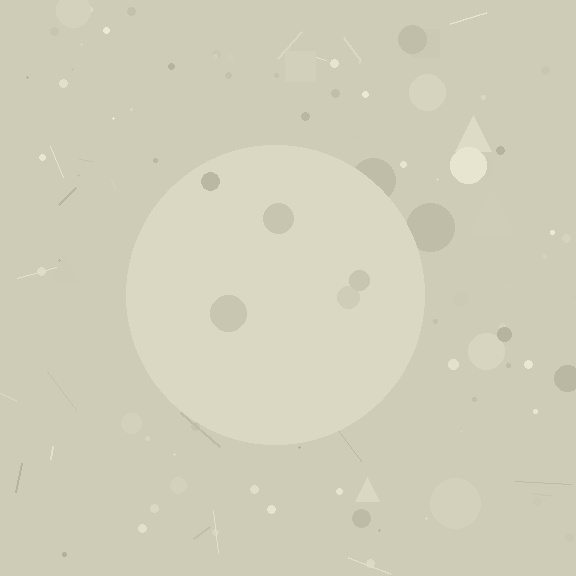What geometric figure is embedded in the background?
A circle is embedded in the background.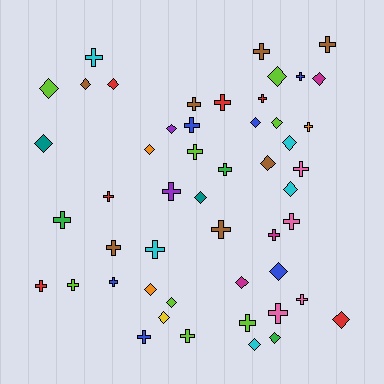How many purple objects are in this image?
There are 2 purple objects.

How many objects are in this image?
There are 50 objects.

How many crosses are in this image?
There are 28 crosses.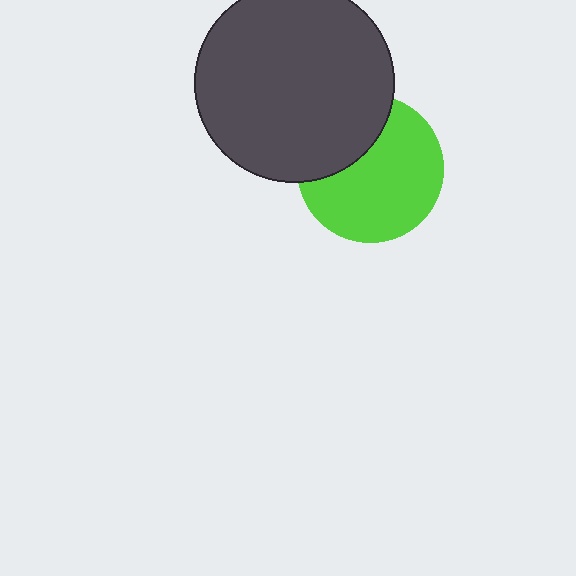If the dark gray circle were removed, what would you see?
You would see the complete lime circle.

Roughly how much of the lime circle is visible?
Most of it is visible (roughly 69%).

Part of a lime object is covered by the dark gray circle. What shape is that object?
It is a circle.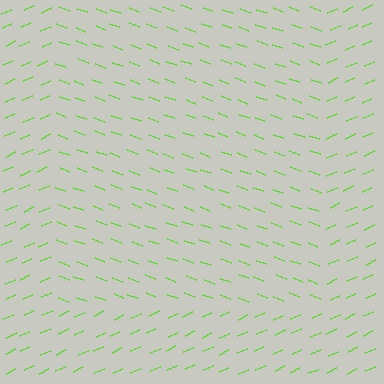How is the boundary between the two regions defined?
The boundary is defined purely by a change in line orientation (approximately 45 degrees difference). All lines are the same color and thickness.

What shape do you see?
I see a rectangle.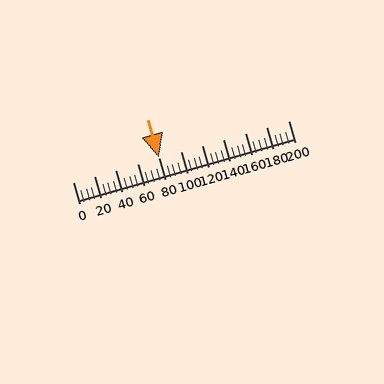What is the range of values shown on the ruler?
The ruler shows values from 0 to 200.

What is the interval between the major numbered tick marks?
The major tick marks are spaced 20 units apart.